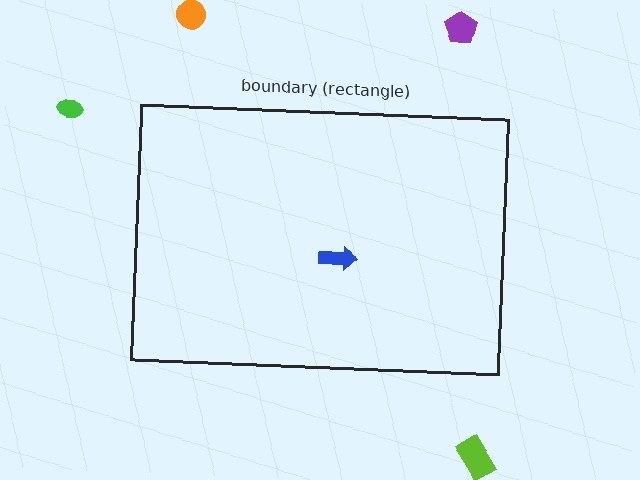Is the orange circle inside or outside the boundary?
Outside.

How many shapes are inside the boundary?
1 inside, 4 outside.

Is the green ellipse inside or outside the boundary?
Outside.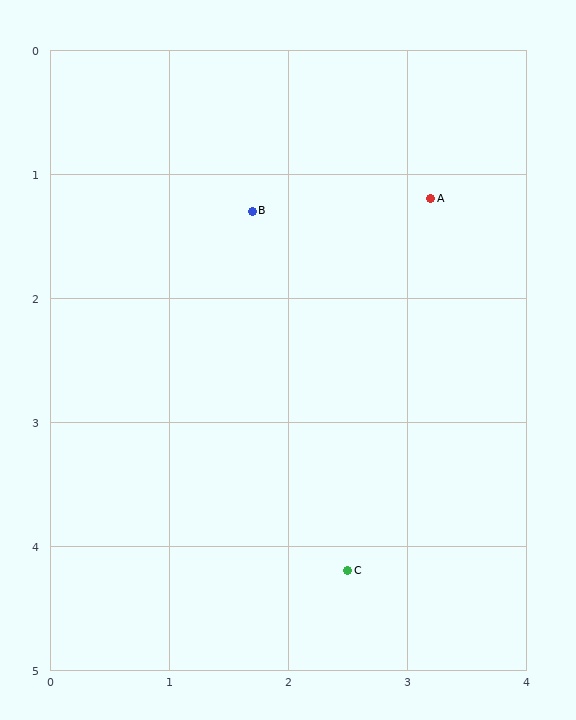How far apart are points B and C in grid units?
Points B and C are about 3.0 grid units apart.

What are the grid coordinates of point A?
Point A is at approximately (3.2, 1.2).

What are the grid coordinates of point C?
Point C is at approximately (2.5, 4.2).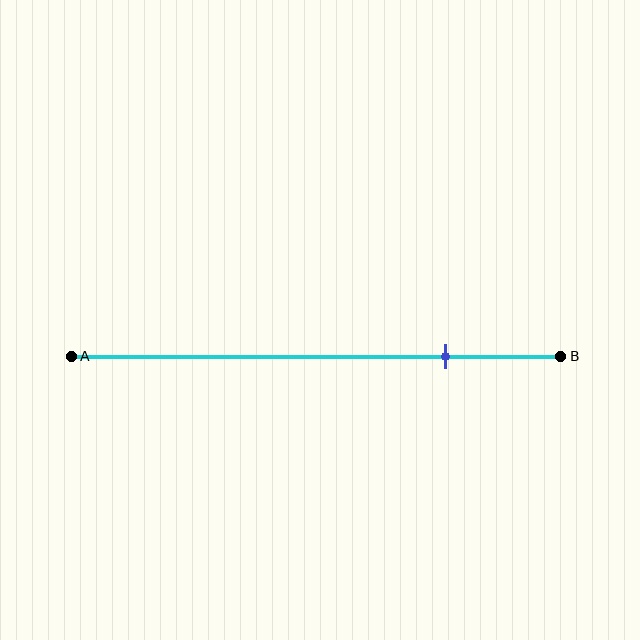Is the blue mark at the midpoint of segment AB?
No, the mark is at about 75% from A, not at the 50% midpoint.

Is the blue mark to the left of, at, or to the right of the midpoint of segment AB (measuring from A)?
The blue mark is to the right of the midpoint of segment AB.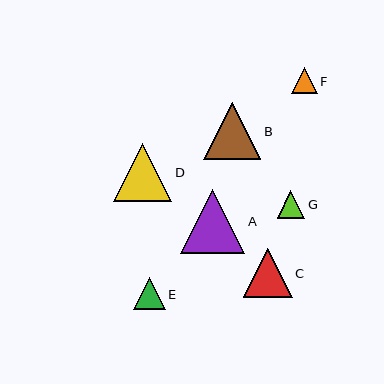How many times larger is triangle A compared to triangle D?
Triangle A is approximately 1.1 times the size of triangle D.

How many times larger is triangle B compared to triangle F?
Triangle B is approximately 2.2 times the size of triangle F.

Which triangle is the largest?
Triangle A is the largest with a size of approximately 64 pixels.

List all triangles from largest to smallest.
From largest to smallest: A, D, B, C, E, G, F.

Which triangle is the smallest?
Triangle F is the smallest with a size of approximately 26 pixels.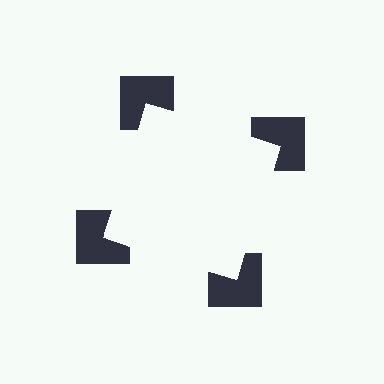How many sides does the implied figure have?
4 sides.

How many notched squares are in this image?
There are 4 — one at each vertex of the illusory square.